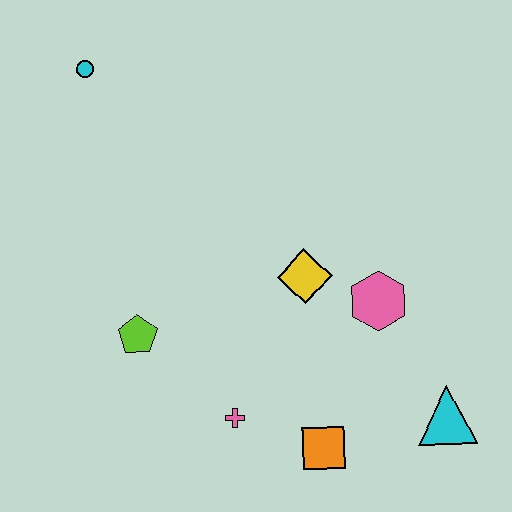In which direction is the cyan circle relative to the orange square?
The cyan circle is above the orange square.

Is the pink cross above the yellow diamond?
No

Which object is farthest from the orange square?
The cyan circle is farthest from the orange square.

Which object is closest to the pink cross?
The orange square is closest to the pink cross.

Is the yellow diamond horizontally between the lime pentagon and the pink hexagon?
Yes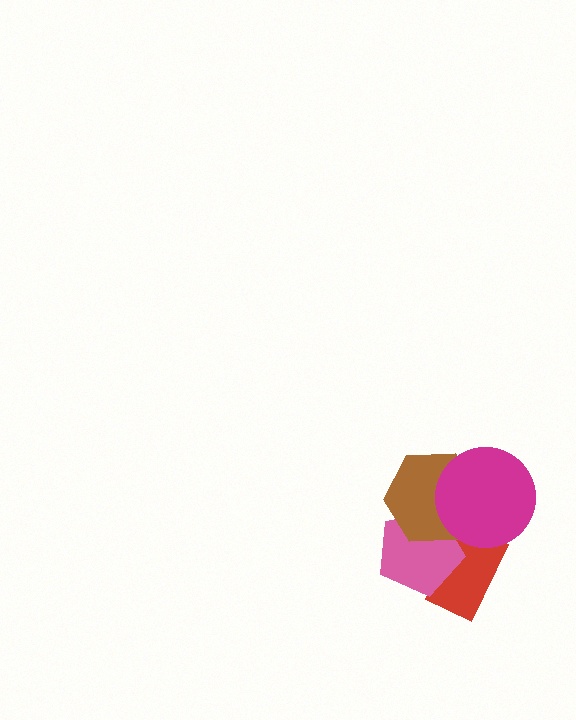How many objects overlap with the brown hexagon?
3 objects overlap with the brown hexagon.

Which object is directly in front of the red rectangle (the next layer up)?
The pink pentagon is directly in front of the red rectangle.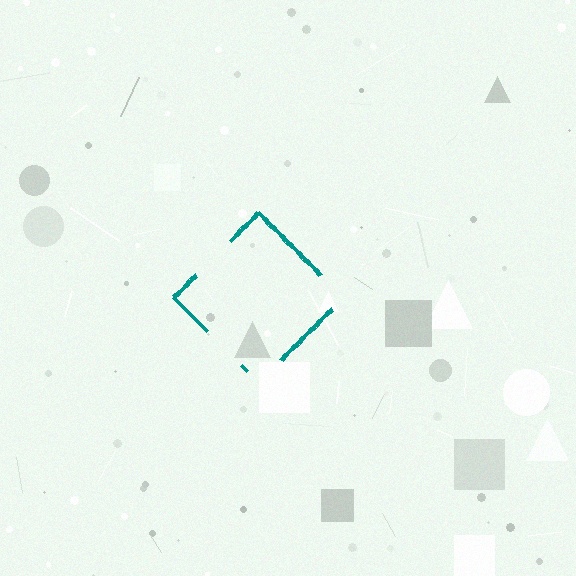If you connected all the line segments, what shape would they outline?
They would outline a diamond.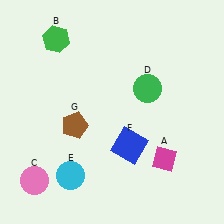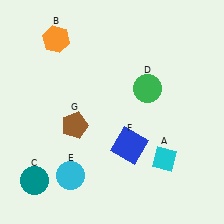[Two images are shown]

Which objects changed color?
A changed from magenta to cyan. B changed from green to orange. C changed from pink to teal.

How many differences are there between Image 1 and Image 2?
There are 3 differences between the two images.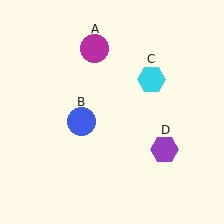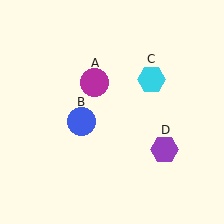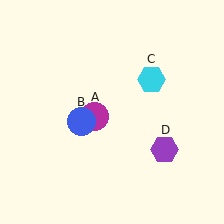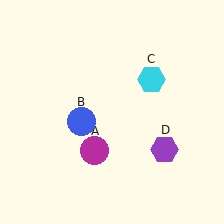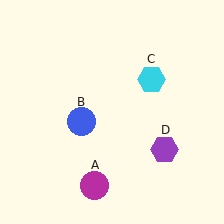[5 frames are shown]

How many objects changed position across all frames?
1 object changed position: magenta circle (object A).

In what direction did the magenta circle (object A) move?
The magenta circle (object A) moved down.